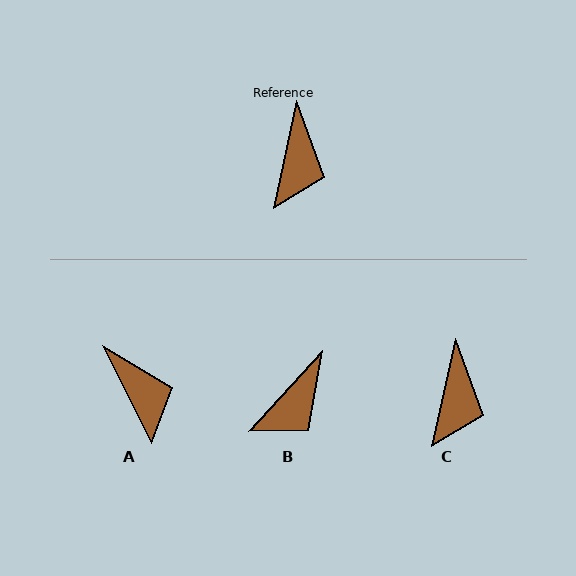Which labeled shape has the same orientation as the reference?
C.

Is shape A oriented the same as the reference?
No, it is off by about 39 degrees.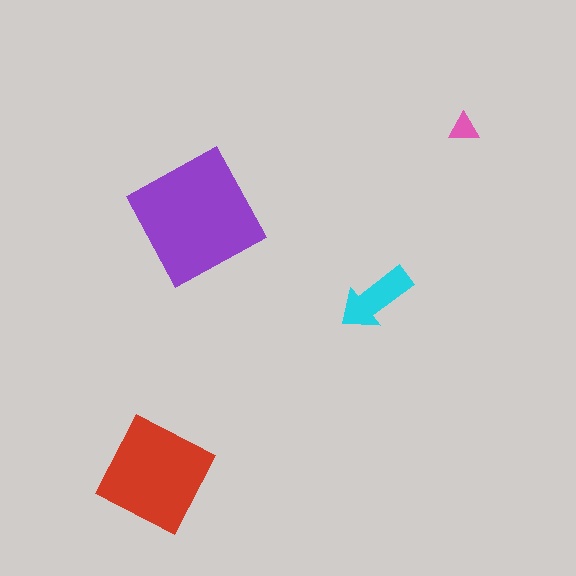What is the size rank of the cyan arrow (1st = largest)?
3rd.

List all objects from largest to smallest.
The purple square, the red diamond, the cyan arrow, the pink triangle.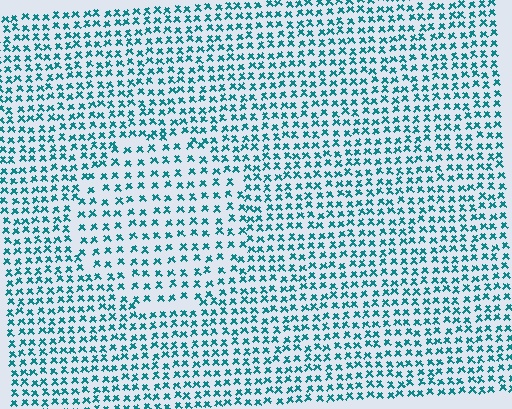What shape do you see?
I see a circle.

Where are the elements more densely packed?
The elements are more densely packed outside the circle boundary.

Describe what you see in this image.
The image contains small teal elements arranged at two different densities. A circle-shaped region is visible where the elements are less densely packed than the surrounding area.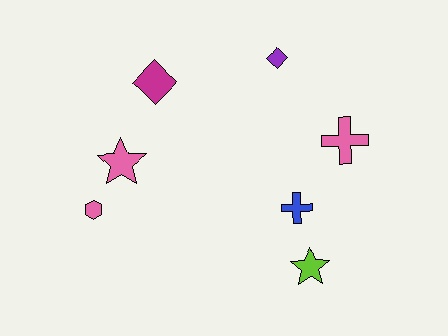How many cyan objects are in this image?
There are no cyan objects.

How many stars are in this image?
There are 2 stars.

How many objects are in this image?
There are 7 objects.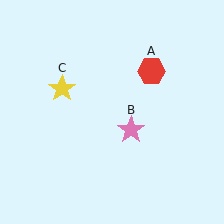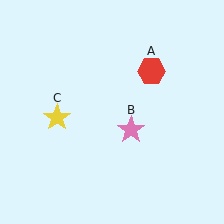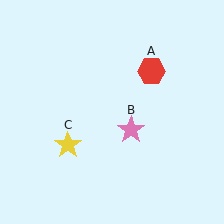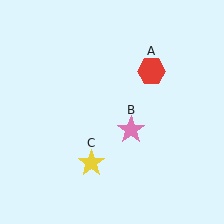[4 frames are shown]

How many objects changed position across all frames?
1 object changed position: yellow star (object C).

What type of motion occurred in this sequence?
The yellow star (object C) rotated counterclockwise around the center of the scene.